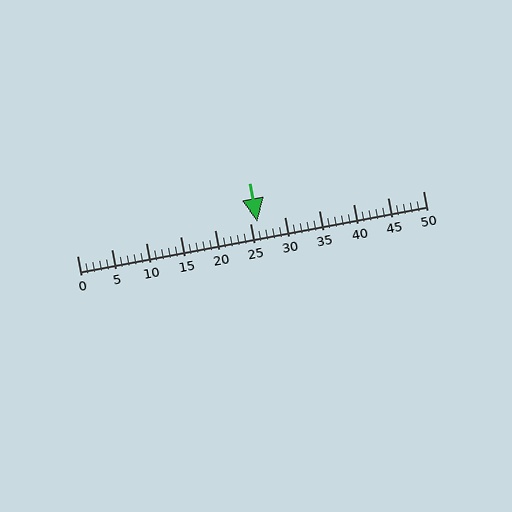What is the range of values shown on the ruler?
The ruler shows values from 0 to 50.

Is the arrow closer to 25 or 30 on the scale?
The arrow is closer to 25.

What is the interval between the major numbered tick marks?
The major tick marks are spaced 5 units apart.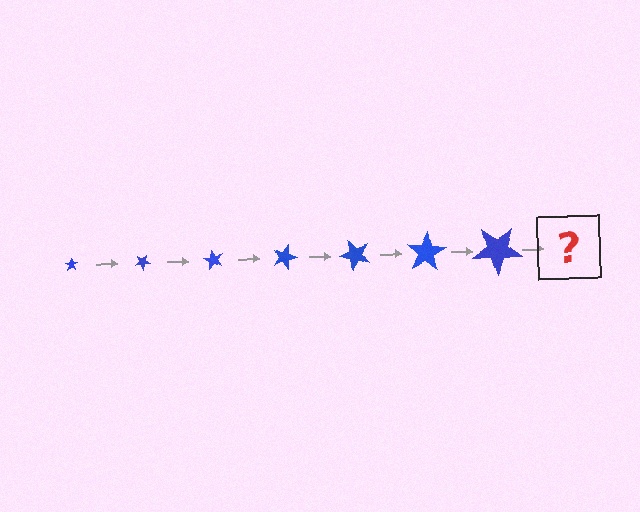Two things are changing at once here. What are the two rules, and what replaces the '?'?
The two rules are that the star grows larger each step and it rotates 30 degrees each step. The '?' should be a star, larger than the previous one and rotated 210 degrees from the start.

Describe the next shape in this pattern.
It should be a star, larger than the previous one and rotated 210 degrees from the start.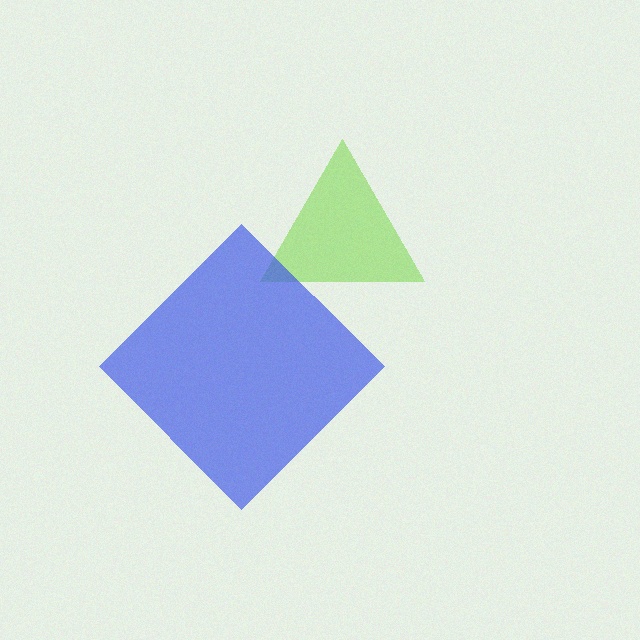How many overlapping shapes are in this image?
There are 2 overlapping shapes in the image.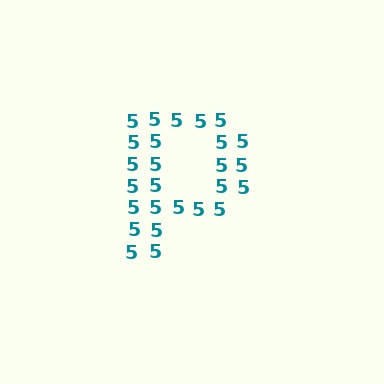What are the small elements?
The small elements are digit 5's.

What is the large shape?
The large shape is the letter P.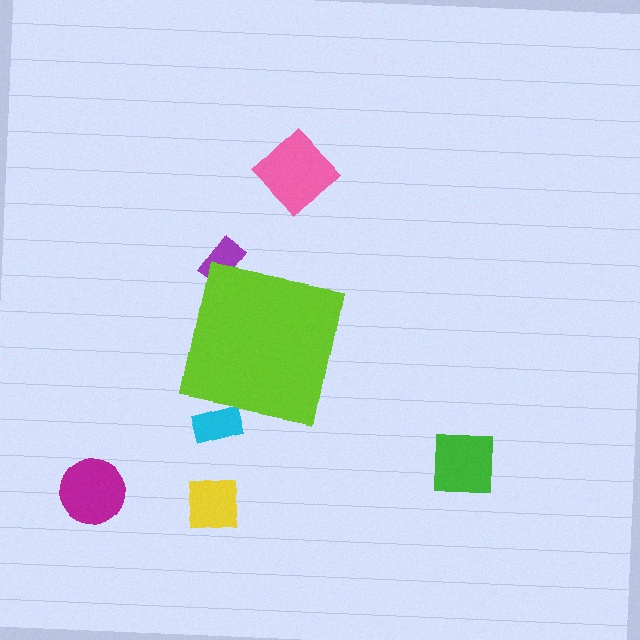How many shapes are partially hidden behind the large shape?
2 shapes are partially hidden.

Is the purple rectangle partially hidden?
Yes, the purple rectangle is partially hidden behind the lime square.